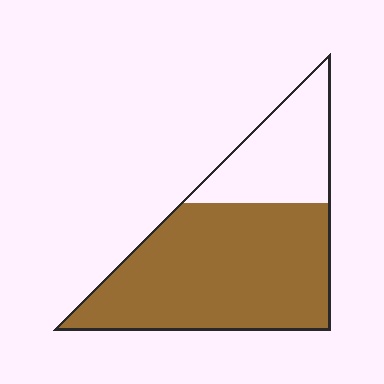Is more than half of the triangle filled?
Yes.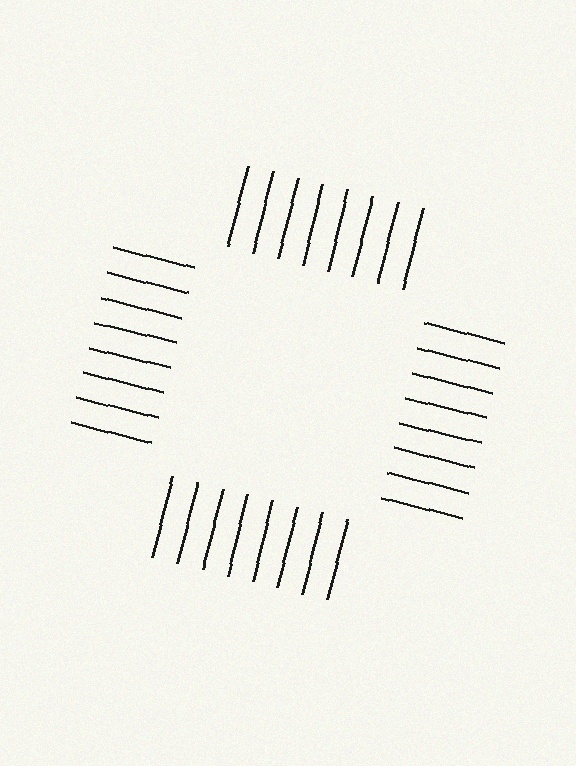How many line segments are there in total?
32 — 8 along each of the 4 edges.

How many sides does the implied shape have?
4 sides — the line-ends trace a square.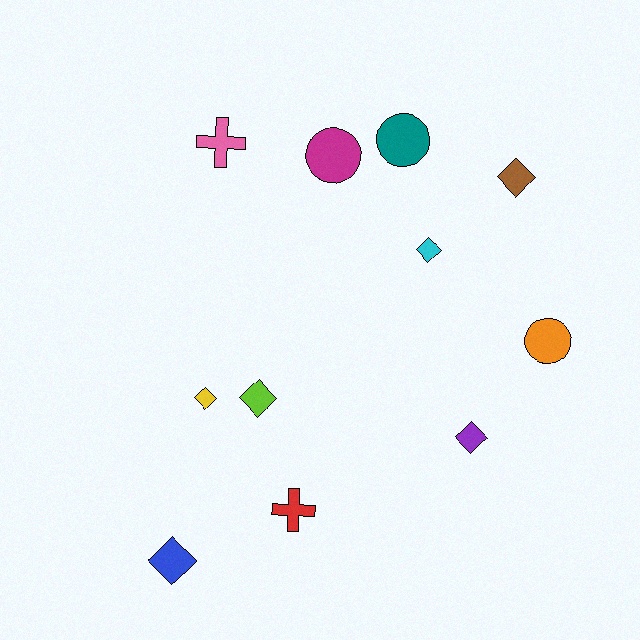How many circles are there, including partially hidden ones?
There are 3 circles.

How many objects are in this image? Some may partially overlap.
There are 11 objects.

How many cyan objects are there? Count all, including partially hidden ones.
There is 1 cyan object.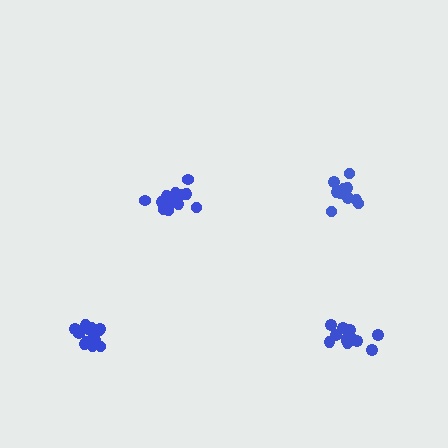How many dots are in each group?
Group 1: 11 dots, Group 2: 13 dots, Group 3: 14 dots, Group 4: 15 dots (53 total).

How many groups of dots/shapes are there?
There are 4 groups.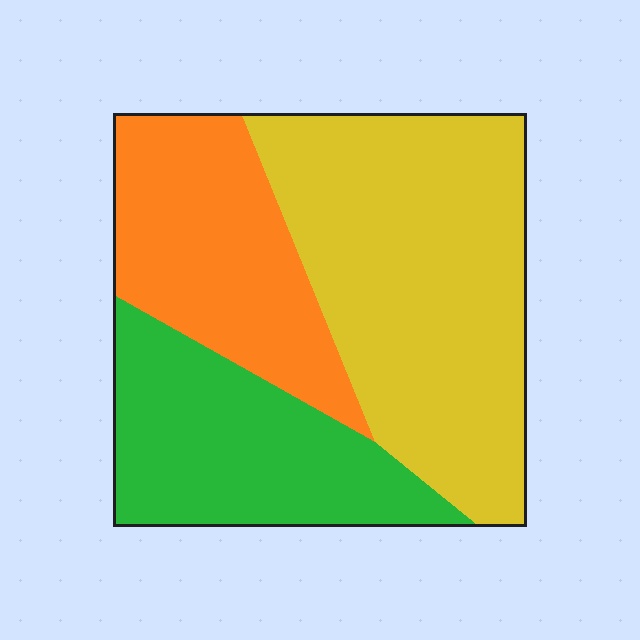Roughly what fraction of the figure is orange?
Orange covers 26% of the figure.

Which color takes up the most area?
Yellow, at roughly 45%.